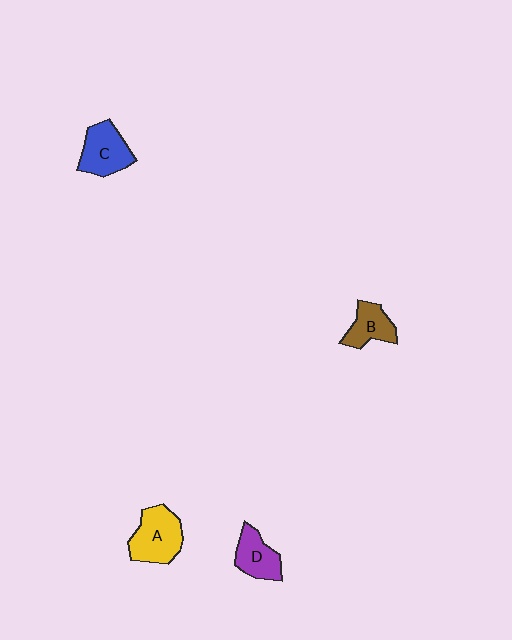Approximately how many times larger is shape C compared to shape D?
Approximately 1.2 times.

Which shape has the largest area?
Shape A (yellow).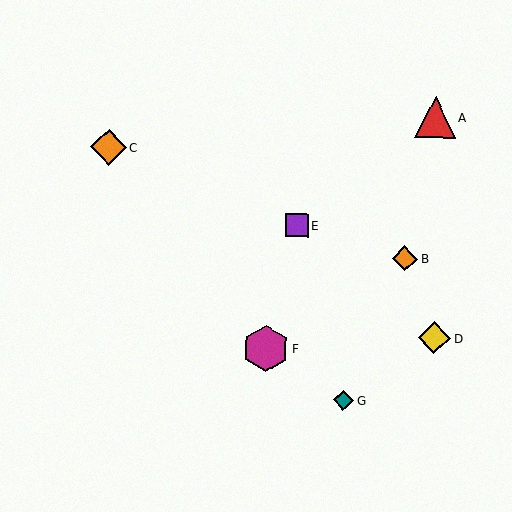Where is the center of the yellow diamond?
The center of the yellow diamond is at (434, 338).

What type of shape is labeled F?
Shape F is a magenta hexagon.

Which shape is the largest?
The magenta hexagon (labeled F) is the largest.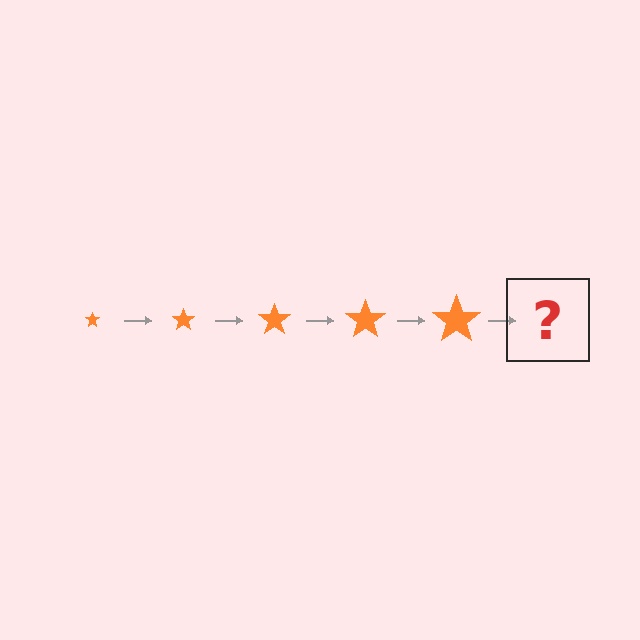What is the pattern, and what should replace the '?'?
The pattern is that the star gets progressively larger each step. The '?' should be an orange star, larger than the previous one.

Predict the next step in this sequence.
The next step is an orange star, larger than the previous one.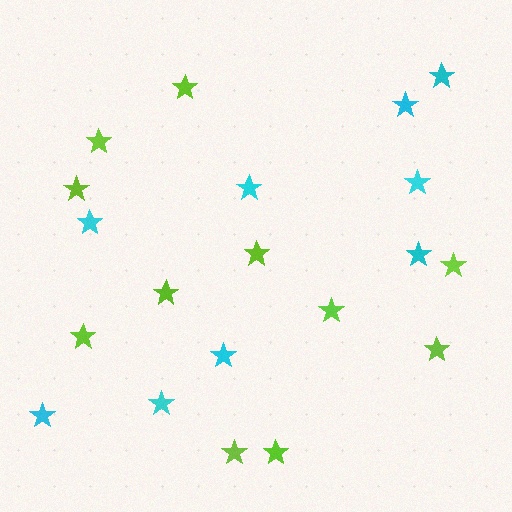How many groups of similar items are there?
There are 2 groups: one group of cyan stars (9) and one group of lime stars (11).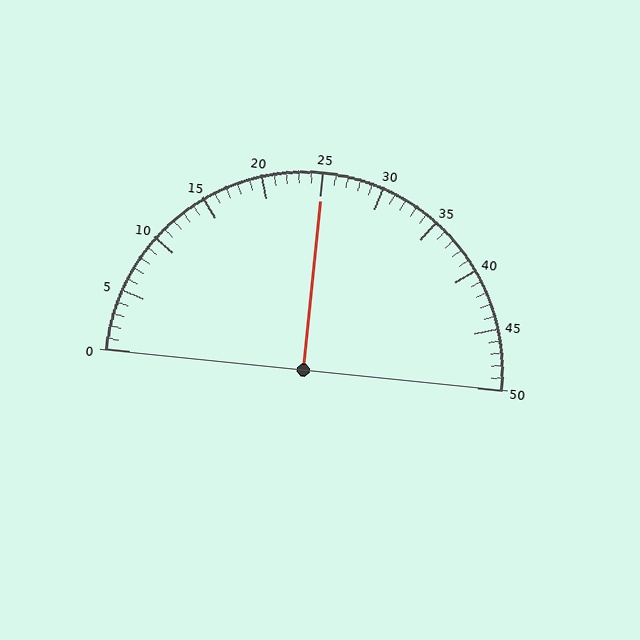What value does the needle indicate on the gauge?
The needle indicates approximately 25.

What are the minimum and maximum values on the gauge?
The gauge ranges from 0 to 50.